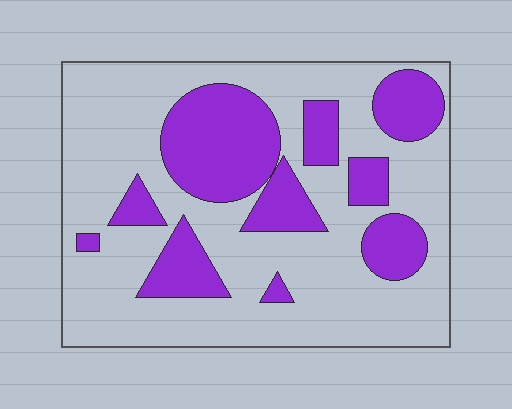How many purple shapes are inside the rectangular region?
10.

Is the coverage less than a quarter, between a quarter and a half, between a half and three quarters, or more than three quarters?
Between a quarter and a half.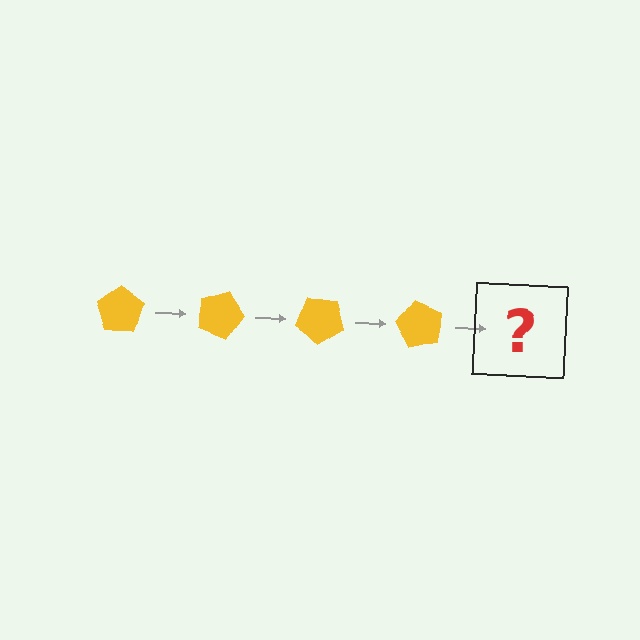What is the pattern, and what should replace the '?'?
The pattern is that the pentagon rotates 20 degrees each step. The '?' should be a yellow pentagon rotated 80 degrees.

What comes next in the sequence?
The next element should be a yellow pentagon rotated 80 degrees.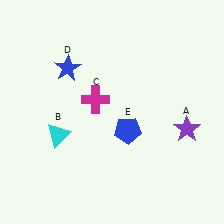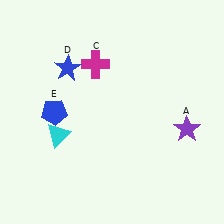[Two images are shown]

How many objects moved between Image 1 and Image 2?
2 objects moved between the two images.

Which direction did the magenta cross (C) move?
The magenta cross (C) moved up.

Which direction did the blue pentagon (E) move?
The blue pentagon (E) moved left.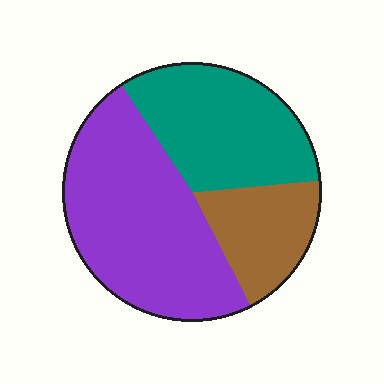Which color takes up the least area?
Brown, at roughly 20%.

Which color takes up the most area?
Purple, at roughly 50%.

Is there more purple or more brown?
Purple.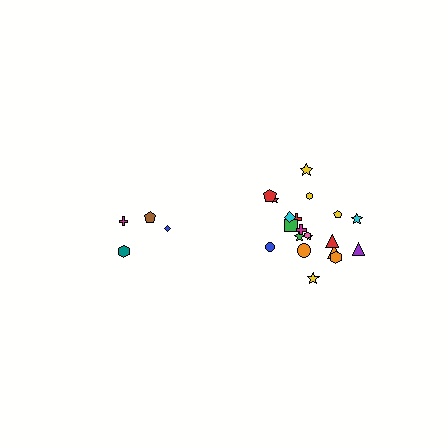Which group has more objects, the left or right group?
The right group.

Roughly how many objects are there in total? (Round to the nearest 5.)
Roughly 25 objects in total.